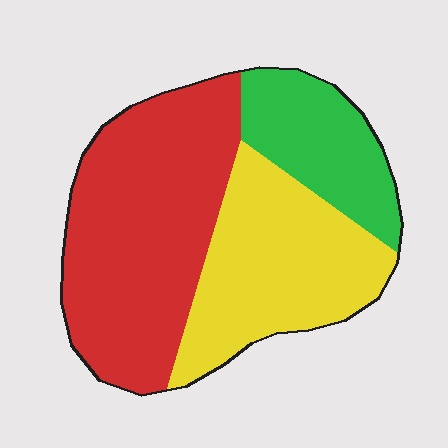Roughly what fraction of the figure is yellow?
Yellow takes up between a third and a half of the figure.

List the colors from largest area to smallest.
From largest to smallest: red, yellow, green.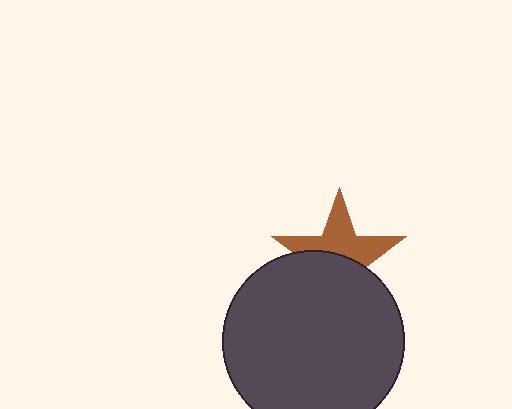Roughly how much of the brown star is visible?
About half of it is visible (roughly 51%).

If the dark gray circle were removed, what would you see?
You would see the complete brown star.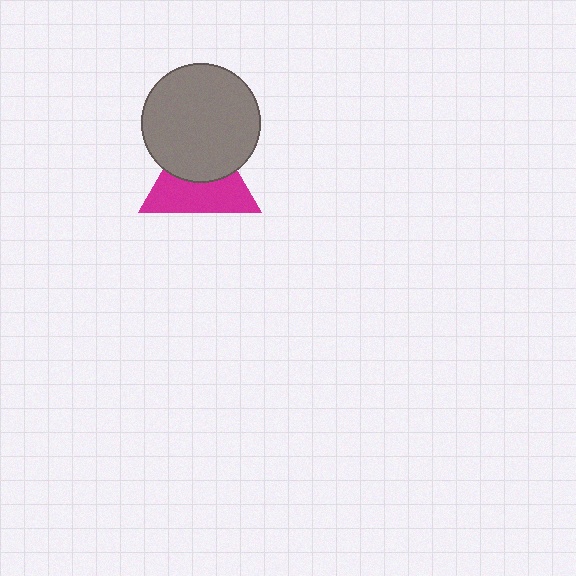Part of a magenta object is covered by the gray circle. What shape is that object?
It is a triangle.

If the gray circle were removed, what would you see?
You would see the complete magenta triangle.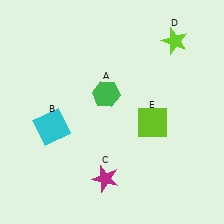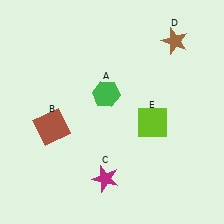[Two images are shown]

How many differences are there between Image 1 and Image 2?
There are 2 differences between the two images.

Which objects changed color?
B changed from cyan to brown. D changed from lime to brown.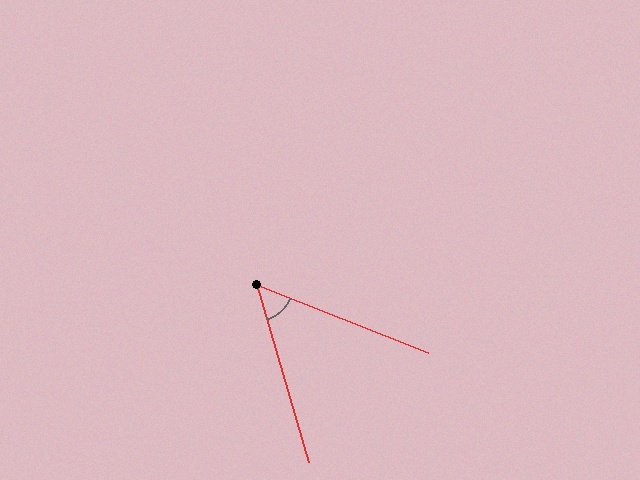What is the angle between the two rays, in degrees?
Approximately 52 degrees.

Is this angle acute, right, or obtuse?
It is acute.